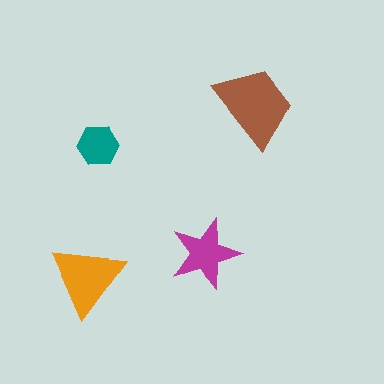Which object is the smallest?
The teal hexagon.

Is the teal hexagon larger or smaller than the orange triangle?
Smaller.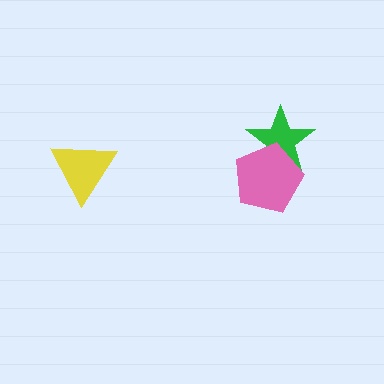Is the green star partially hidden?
Yes, it is partially covered by another shape.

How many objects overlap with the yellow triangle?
0 objects overlap with the yellow triangle.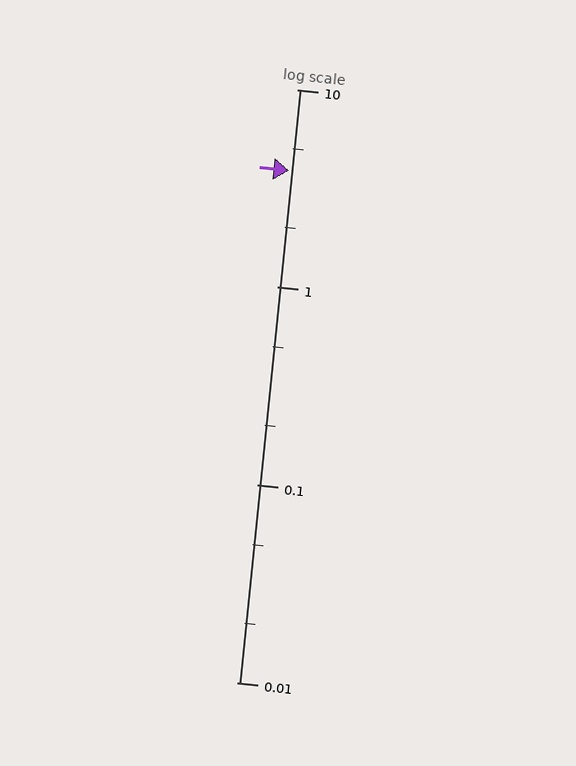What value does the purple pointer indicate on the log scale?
The pointer indicates approximately 3.9.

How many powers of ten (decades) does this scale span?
The scale spans 3 decades, from 0.01 to 10.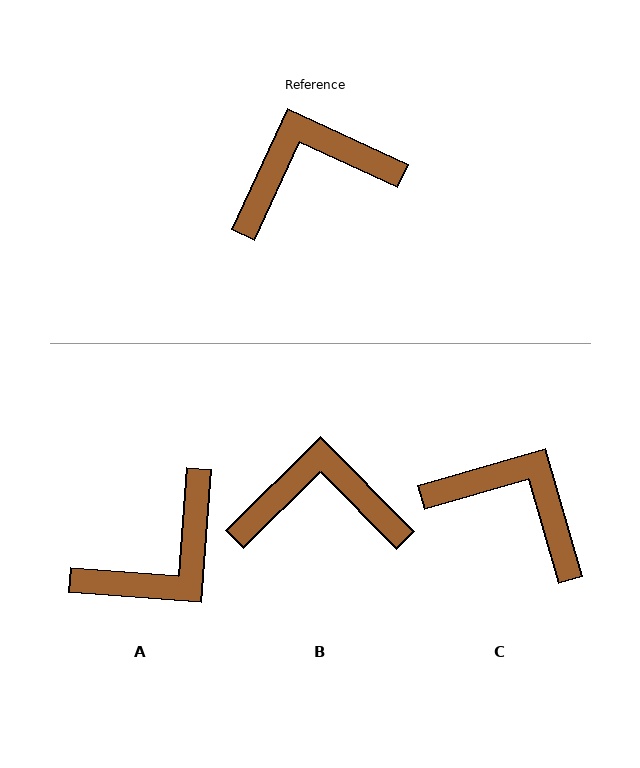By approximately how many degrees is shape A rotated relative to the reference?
Approximately 160 degrees clockwise.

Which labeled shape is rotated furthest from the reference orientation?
A, about 160 degrees away.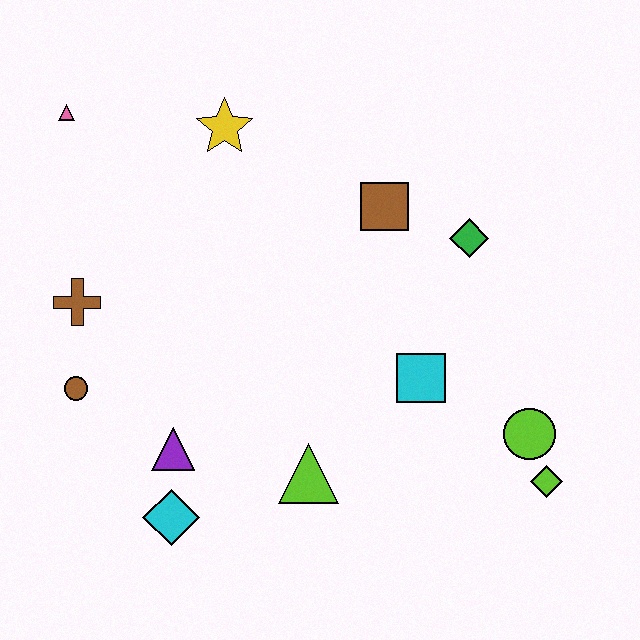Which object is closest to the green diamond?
The brown square is closest to the green diamond.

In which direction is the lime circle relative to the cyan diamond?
The lime circle is to the right of the cyan diamond.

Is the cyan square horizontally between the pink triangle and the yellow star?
No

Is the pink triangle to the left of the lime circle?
Yes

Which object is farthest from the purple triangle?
The lime diamond is farthest from the purple triangle.